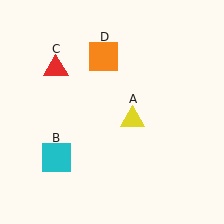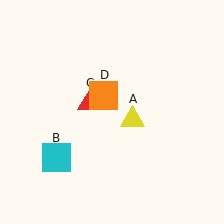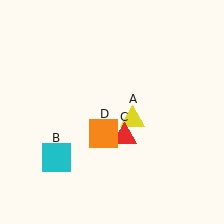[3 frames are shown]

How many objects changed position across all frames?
2 objects changed position: red triangle (object C), orange square (object D).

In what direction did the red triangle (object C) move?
The red triangle (object C) moved down and to the right.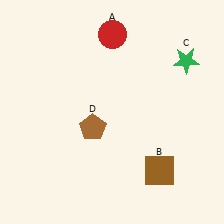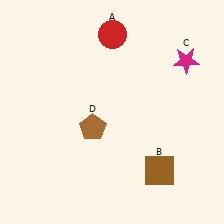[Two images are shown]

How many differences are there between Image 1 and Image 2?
There is 1 difference between the two images.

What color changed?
The star (C) changed from green in Image 1 to magenta in Image 2.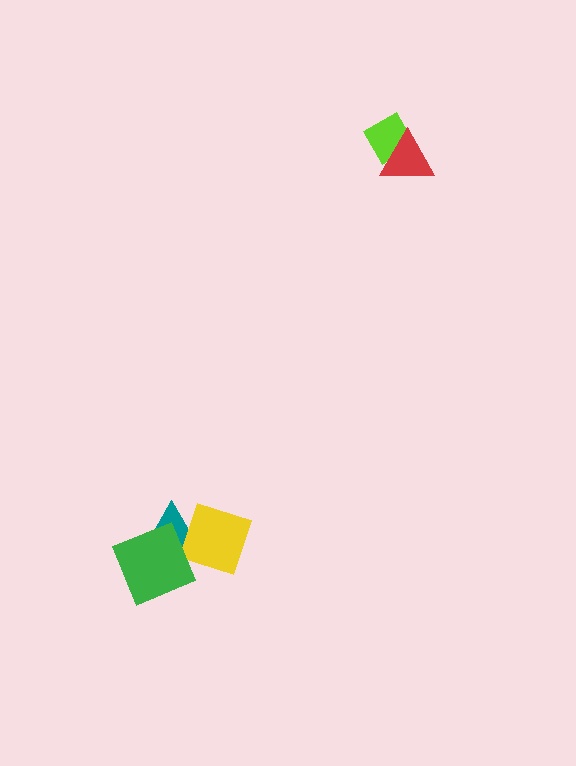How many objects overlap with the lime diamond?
1 object overlaps with the lime diamond.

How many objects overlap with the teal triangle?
2 objects overlap with the teal triangle.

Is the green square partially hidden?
No, no other shape covers it.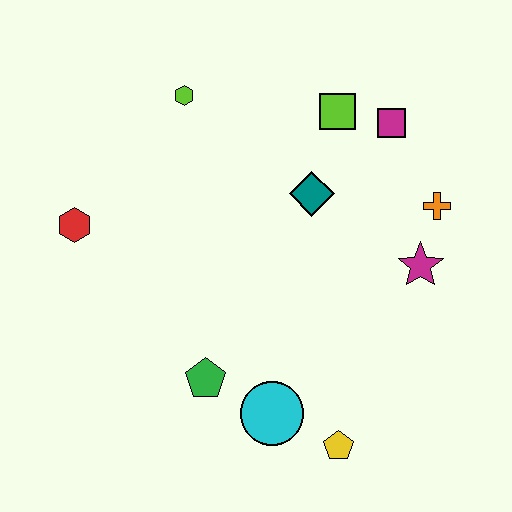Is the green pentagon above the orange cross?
No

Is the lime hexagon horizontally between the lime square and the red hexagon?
Yes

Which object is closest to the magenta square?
The lime square is closest to the magenta square.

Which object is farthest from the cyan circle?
The lime hexagon is farthest from the cyan circle.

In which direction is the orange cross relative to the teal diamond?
The orange cross is to the right of the teal diamond.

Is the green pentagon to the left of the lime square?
Yes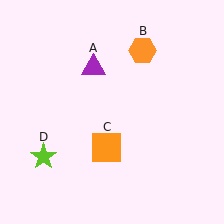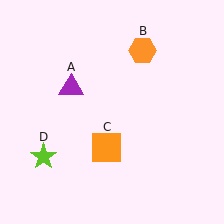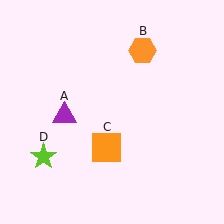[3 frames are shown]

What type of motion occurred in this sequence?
The purple triangle (object A) rotated counterclockwise around the center of the scene.